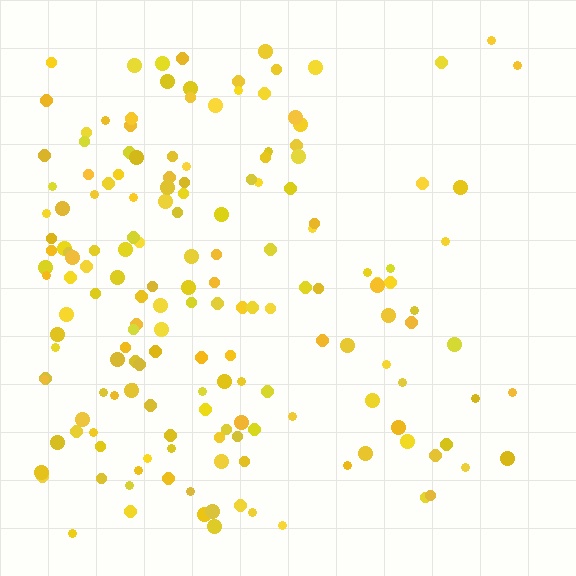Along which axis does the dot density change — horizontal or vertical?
Horizontal.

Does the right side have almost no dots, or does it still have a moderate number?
Still a moderate number, just noticeably fewer than the left.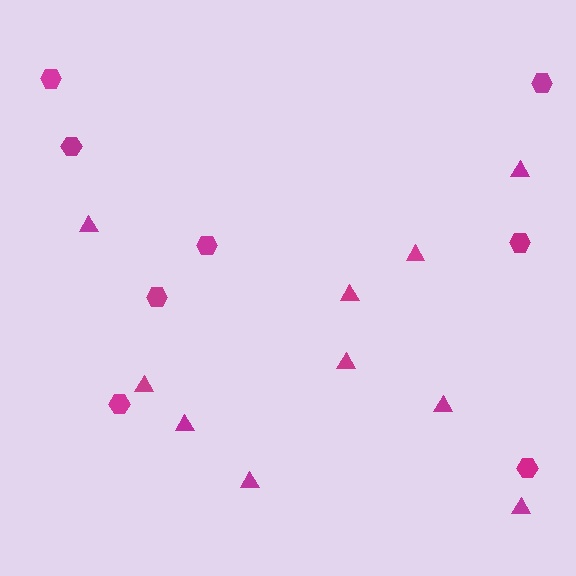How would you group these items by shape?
There are 2 groups: one group of hexagons (8) and one group of triangles (10).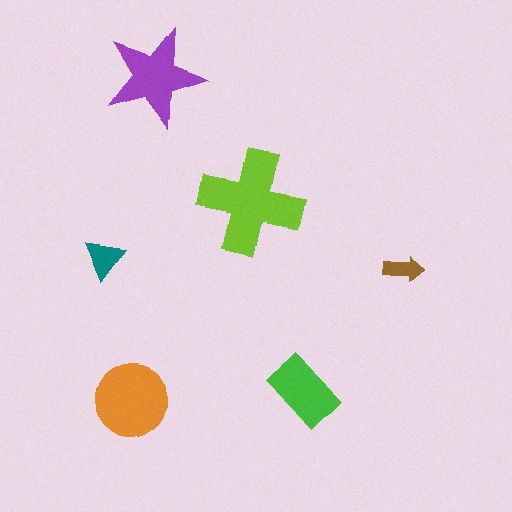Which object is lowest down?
The orange circle is bottommost.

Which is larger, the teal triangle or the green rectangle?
The green rectangle.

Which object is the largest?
The lime cross.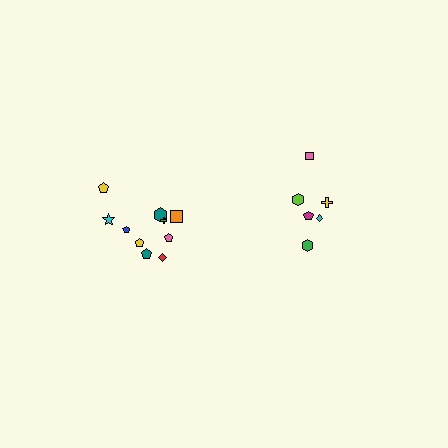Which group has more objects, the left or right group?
The left group.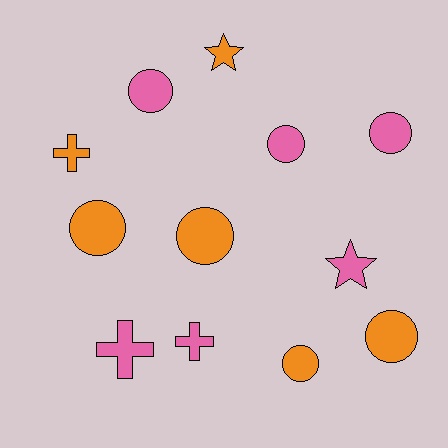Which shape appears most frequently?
Circle, with 7 objects.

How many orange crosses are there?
There is 1 orange cross.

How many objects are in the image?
There are 12 objects.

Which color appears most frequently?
Orange, with 6 objects.